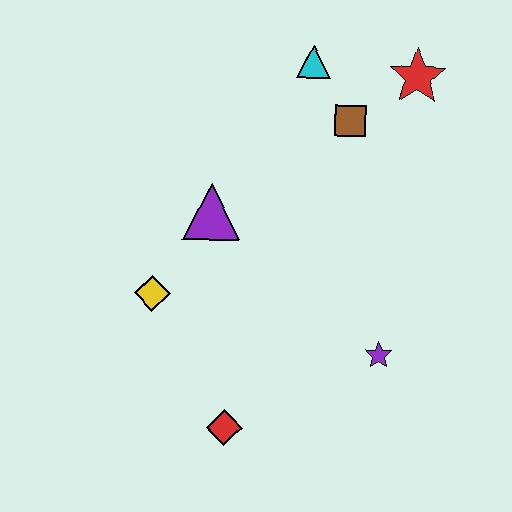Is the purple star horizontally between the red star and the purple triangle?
Yes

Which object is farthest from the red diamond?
The red star is farthest from the red diamond.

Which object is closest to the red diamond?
The yellow diamond is closest to the red diamond.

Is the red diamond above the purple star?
No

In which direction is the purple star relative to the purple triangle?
The purple star is to the right of the purple triangle.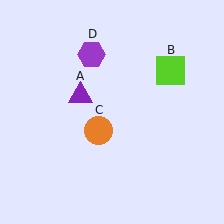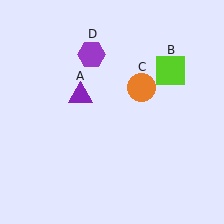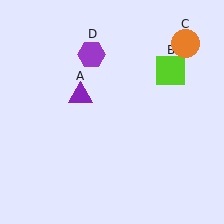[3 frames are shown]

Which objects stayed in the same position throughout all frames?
Purple triangle (object A) and lime square (object B) and purple hexagon (object D) remained stationary.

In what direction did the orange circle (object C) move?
The orange circle (object C) moved up and to the right.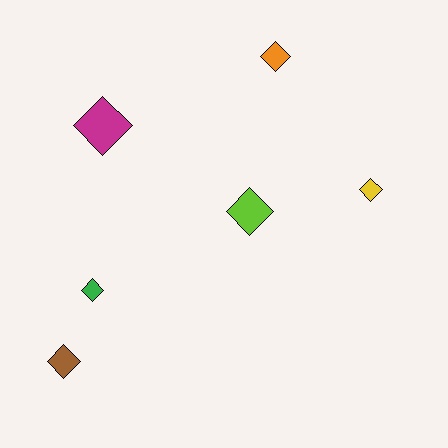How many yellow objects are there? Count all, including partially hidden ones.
There is 1 yellow object.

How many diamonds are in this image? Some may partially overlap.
There are 6 diamonds.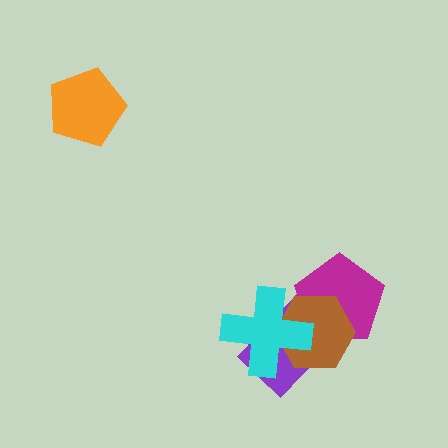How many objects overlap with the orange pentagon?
0 objects overlap with the orange pentagon.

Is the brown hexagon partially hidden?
Yes, it is partially covered by another shape.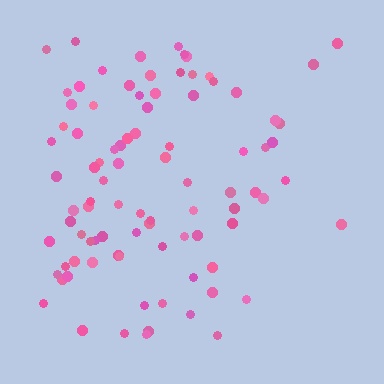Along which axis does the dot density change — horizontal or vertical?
Horizontal.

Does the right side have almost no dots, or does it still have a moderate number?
Still a moderate number, just noticeably fewer than the left.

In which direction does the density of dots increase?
From right to left, with the left side densest.